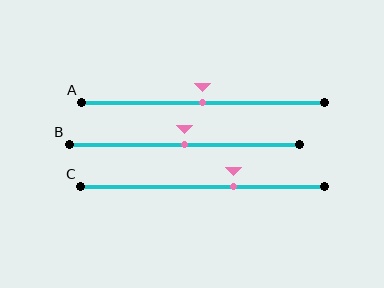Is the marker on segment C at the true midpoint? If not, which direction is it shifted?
No, the marker on segment C is shifted to the right by about 13% of the segment length.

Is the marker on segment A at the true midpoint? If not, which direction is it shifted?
Yes, the marker on segment A is at the true midpoint.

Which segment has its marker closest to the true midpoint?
Segment A has its marker closest to the true midpoint.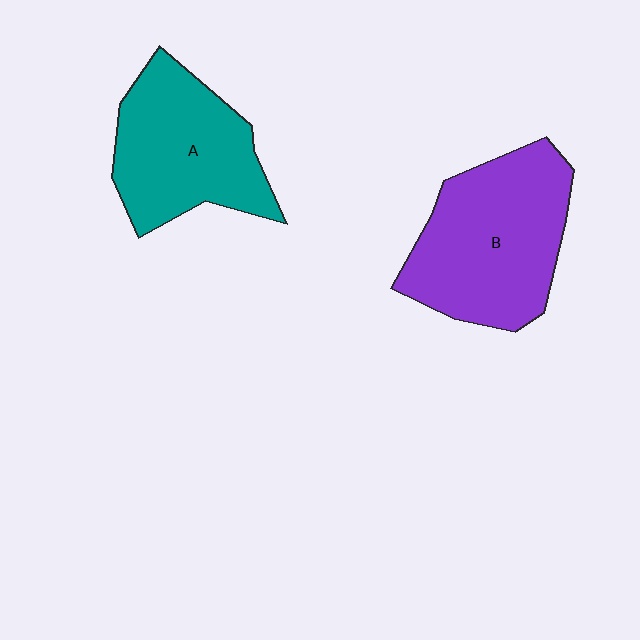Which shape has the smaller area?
Shape A (teal).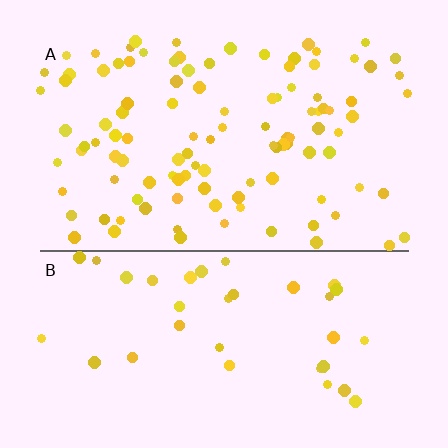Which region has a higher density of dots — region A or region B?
A (the top).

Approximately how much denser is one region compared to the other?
Approximately 2.9× — region A over region B.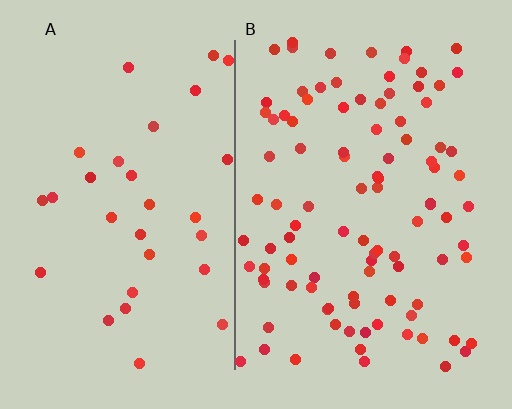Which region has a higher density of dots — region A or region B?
B (the right).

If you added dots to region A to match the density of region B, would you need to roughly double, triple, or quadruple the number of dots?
Approximately triple.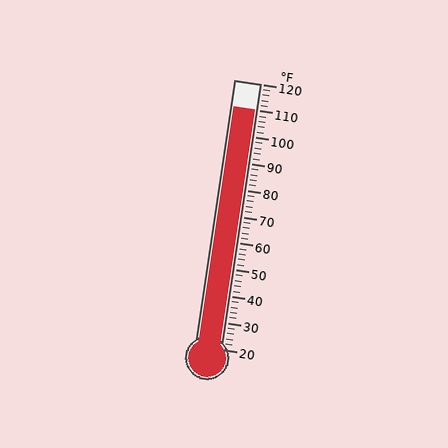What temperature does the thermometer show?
The thermometer shows approximately 110°F.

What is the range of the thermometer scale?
The thermometer scale ranges from 20°F to 120°F.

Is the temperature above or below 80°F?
The temperature is above 80°F.